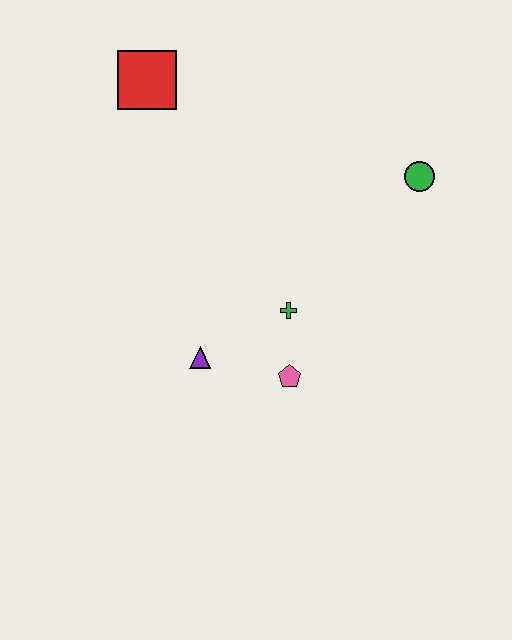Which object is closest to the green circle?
The green cross is closest to the green circle.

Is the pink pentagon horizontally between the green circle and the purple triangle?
Yes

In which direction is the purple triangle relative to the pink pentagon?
The purple triangle is to the left of the pink pentagon.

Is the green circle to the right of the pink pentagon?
Yes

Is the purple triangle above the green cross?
No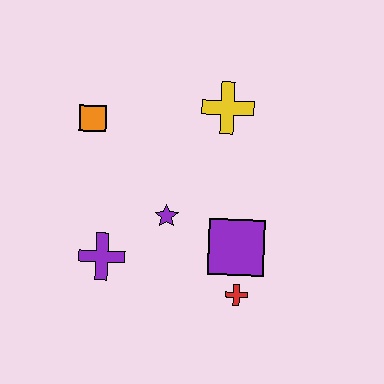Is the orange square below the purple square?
No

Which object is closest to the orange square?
The purple star is closest to the orange square.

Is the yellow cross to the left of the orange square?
No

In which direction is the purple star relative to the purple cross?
The purple star is to the right of the purple cross.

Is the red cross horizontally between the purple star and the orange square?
No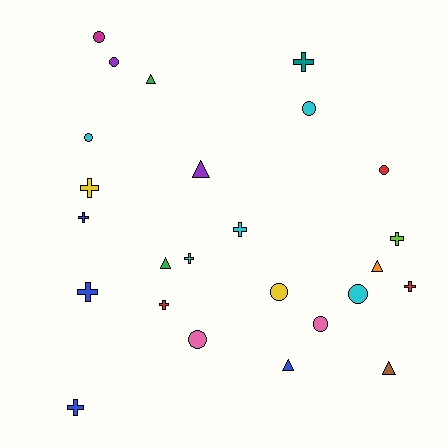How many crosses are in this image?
There are 10 crosses.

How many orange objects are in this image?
There is 1 orange object.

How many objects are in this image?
There are 25 objects.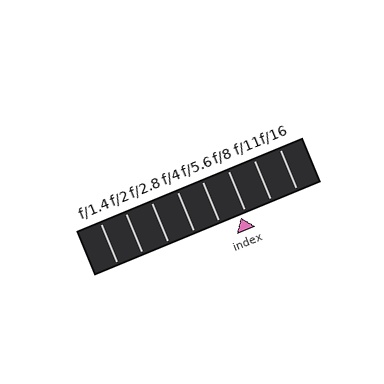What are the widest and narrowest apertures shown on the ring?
The widest aperture shown is f/1.4 and the narrowest is f/16.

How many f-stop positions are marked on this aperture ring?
There are 8 f-stop positions marked.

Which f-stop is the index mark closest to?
The index mark is closest to f/8.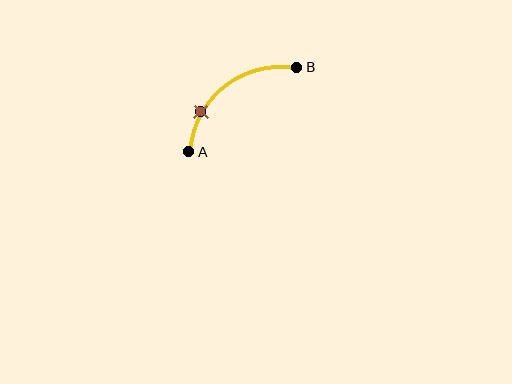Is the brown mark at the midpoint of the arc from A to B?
No. The brown mark lies on the arc but is closer to endpoint A. The arc midpoint would be at the point on the curve equidistant along the arc from both A and B.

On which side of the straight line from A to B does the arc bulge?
The arc bulges above and to the left of the straight line connecting A and B.